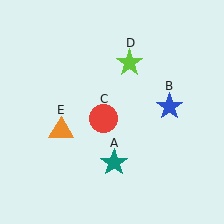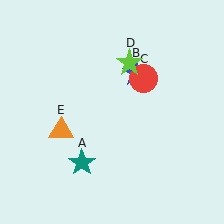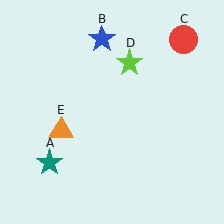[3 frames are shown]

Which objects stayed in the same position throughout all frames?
Lime star (object D) and orange triangle (object E) remained stationary.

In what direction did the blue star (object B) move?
The blue star (object B) moved up and to the left.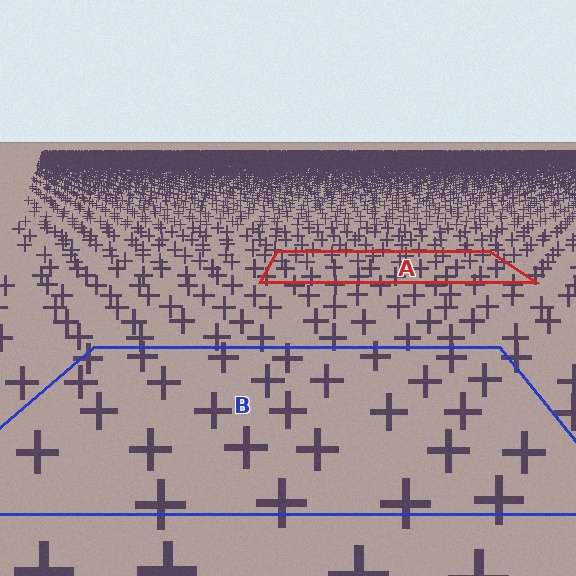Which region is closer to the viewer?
Region B is closer. The texture elements there are larger and more spread out.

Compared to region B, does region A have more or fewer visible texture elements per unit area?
Region A has more texture elements per unit area — they are packed more densely because it is farther away.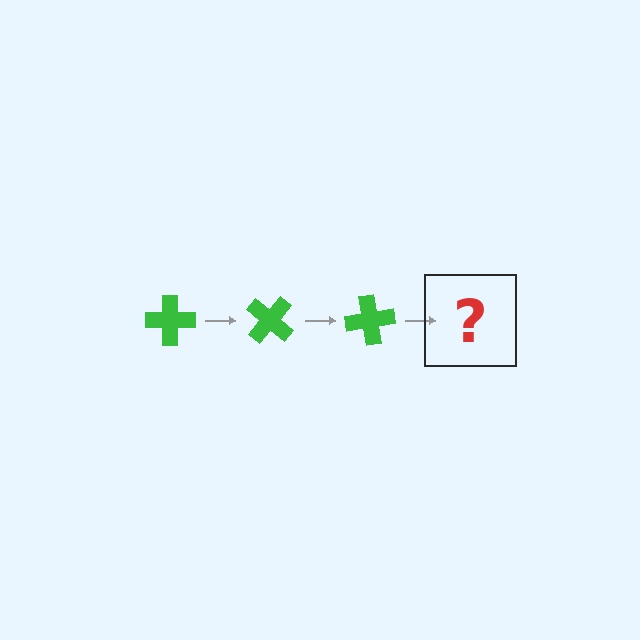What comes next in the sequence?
The next element should be a green cross rotated 120 degrees.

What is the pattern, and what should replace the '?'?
The pattern is that the cross rotates 40 degrees each step. The '?' should be a green cross rotated 120 degrees.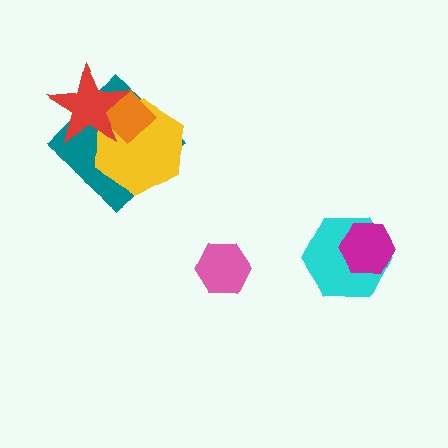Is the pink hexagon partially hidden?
No, no other shape covers it.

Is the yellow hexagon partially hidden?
Yes, it is partially covered by another shape.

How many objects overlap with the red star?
3 objects overlap with the red star.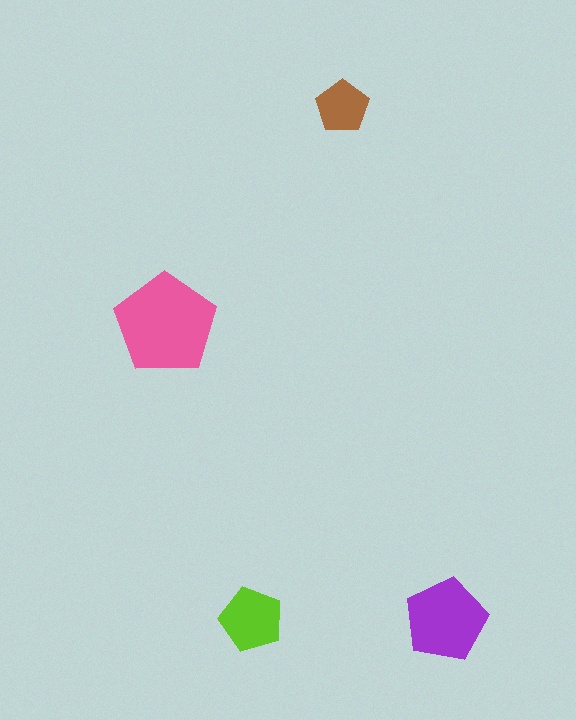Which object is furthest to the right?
The purple pentagon is rightmost.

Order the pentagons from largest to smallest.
the pink one, the purple one, the lime one, the brown one.